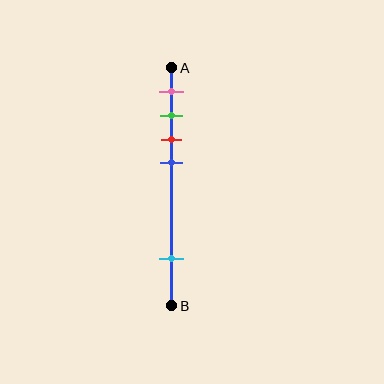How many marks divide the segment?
There are 5 marks dividing the segment.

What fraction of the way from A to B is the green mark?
The green mark is approximately 20% (0.2) of the way from A to B.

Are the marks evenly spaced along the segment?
No, the marks are not evenly spaced.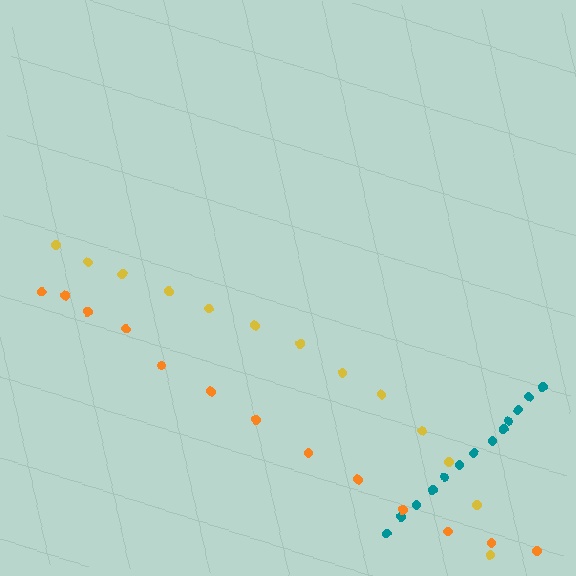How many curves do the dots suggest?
There are 3 distinct paths.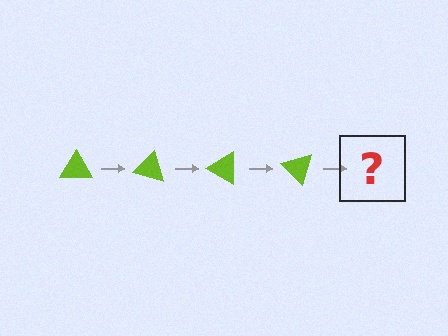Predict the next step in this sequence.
The next step is a lime triangle rotated 60 degrees.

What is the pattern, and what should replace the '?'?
The pattern is that the triangle rotates 15 degrees each step. The '?' should be a lime triangle rotated 60 degrees.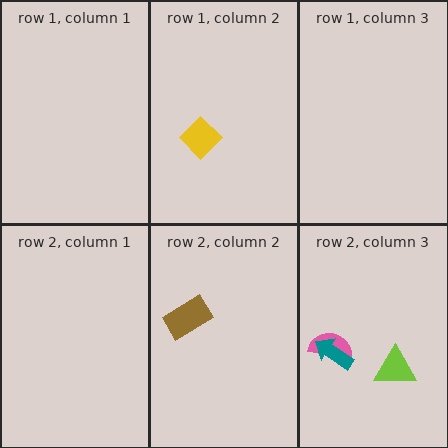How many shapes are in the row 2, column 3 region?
3.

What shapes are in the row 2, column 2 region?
The brown rectangle.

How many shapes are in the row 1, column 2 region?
1.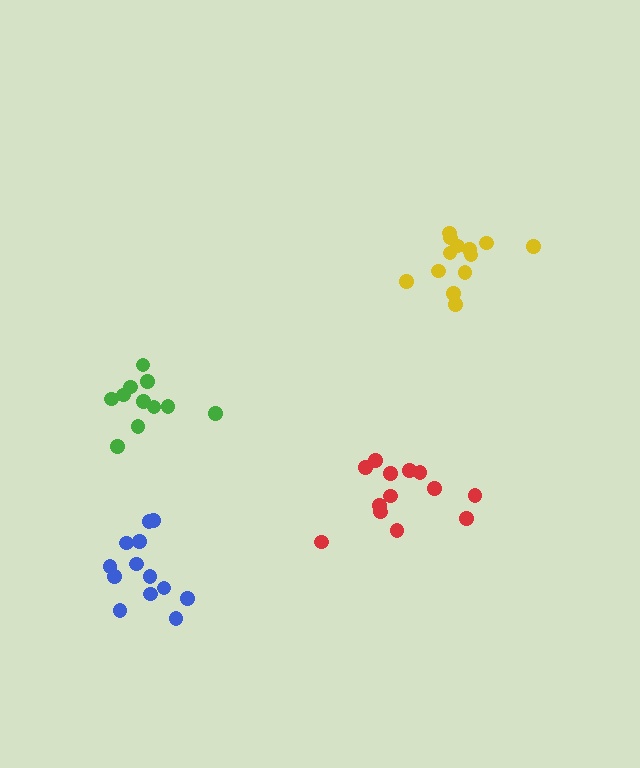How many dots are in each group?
Group 1: 13 dots, Group 2: 13 dots, Group 3: 11 dots, Group 4: 14 dots (51 total).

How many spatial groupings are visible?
There are 4 spatial groupings.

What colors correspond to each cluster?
The clusters are colored: red, blue, green, yellow.